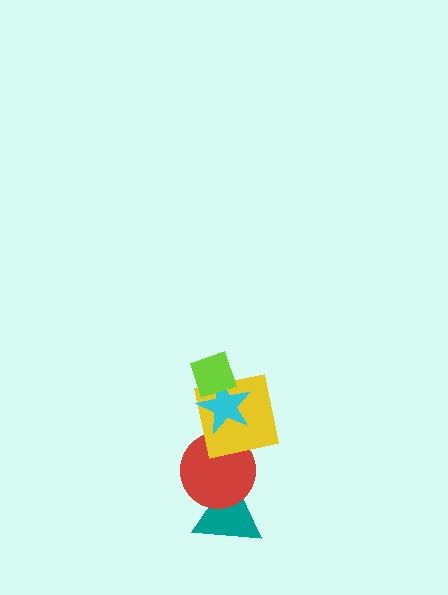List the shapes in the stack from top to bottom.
From top to bottom: the lime diamond, the cyan star, the yellow square, the red circle, the teal triangle.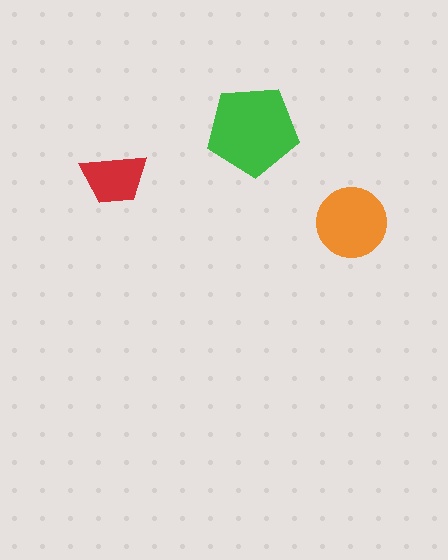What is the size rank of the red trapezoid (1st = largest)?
3rd.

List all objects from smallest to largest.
The red trapezoid, the orange circle, the green pentagon.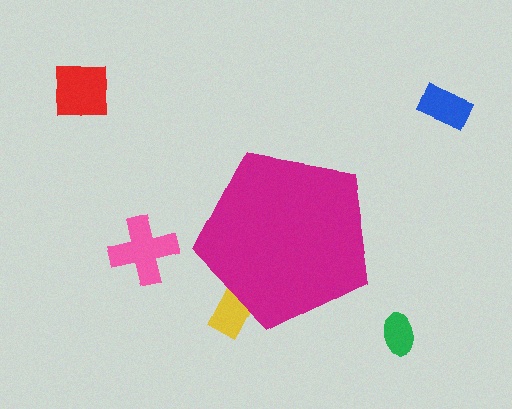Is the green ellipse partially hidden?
No, the green ellipse is fully visible.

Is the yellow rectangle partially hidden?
Yes, the yellow rectangle is partially hidden behind the magenta pentagon.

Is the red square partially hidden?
No, the red square is fully visible.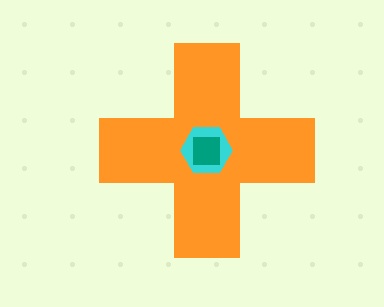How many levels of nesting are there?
3.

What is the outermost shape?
The orange cross.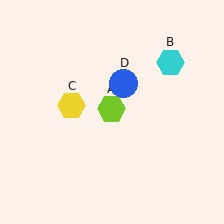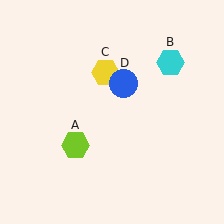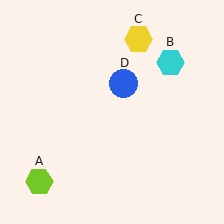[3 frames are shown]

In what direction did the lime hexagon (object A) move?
The lime hexagon (object A) moved down and to the left.